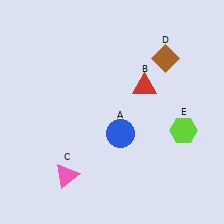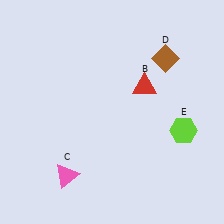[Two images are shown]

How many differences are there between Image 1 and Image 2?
There is 1 difference between the two images.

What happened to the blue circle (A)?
The blue circle (A) was removed in Image 2. It was in the bottom-right area of Image 1.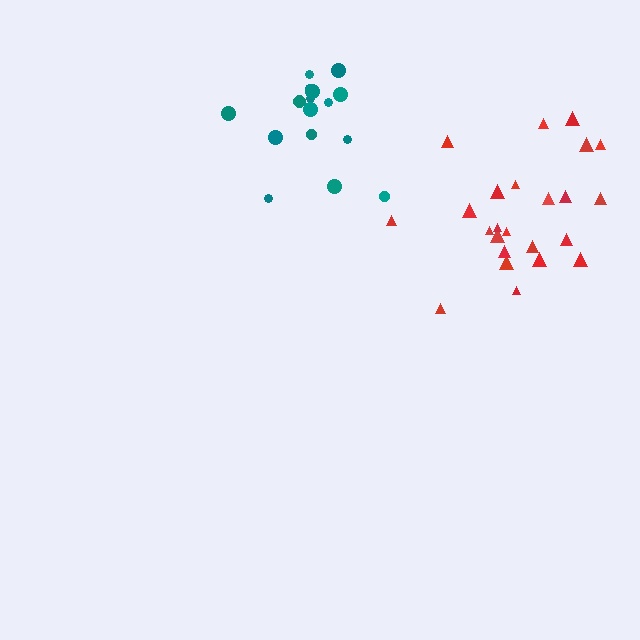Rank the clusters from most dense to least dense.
teal, red.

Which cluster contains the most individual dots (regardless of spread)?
Red (24).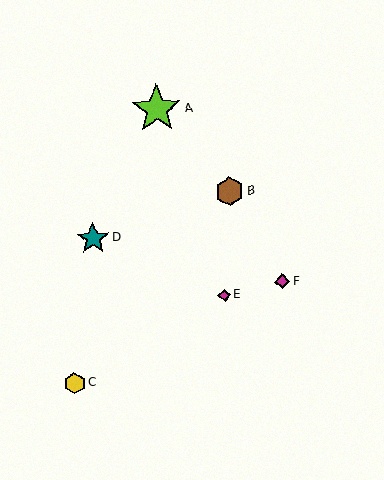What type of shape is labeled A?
Shape A is a lime star.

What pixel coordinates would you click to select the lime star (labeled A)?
Click at (157, 109) to select the lime star A.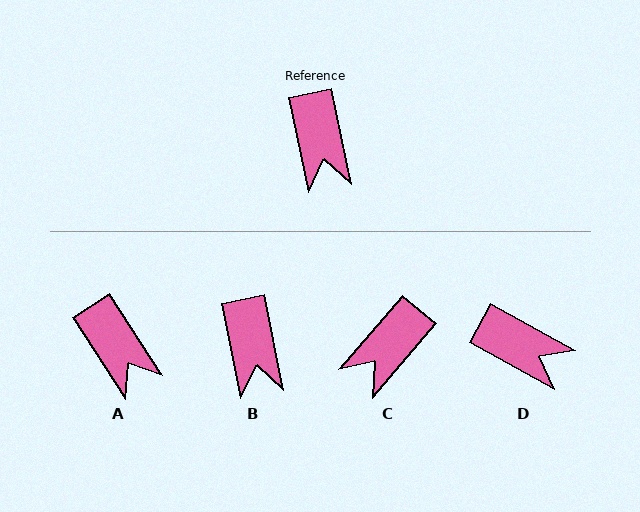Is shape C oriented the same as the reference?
No, it is off by about 52 degrees.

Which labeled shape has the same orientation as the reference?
B.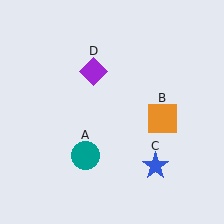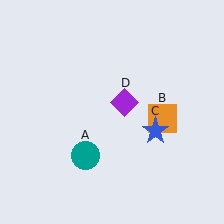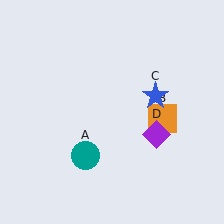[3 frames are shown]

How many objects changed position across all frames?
2 objects changed position: blue star (object C), purple diamond (object D).